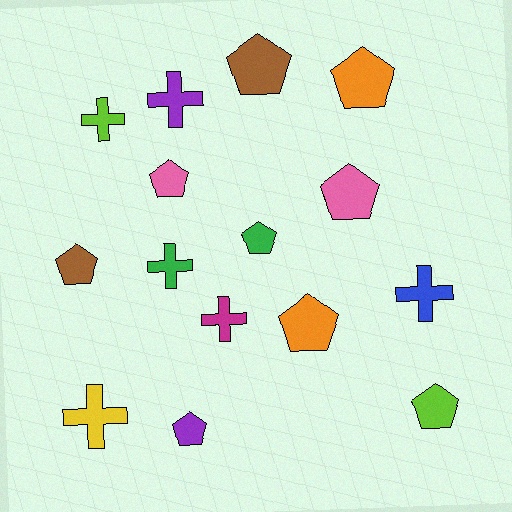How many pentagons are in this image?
There are 9 pentagons.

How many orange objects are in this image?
There are 2 orange objects.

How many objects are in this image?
There are 15 objects.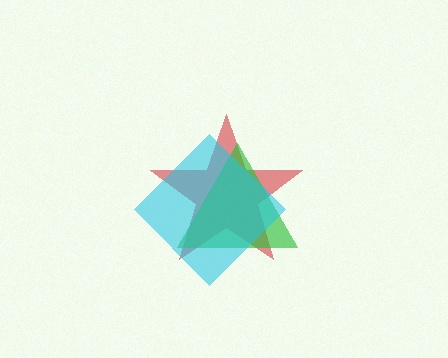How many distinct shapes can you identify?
There are 3 distinct shapes: a red star, a green triangle, a cyan diamond.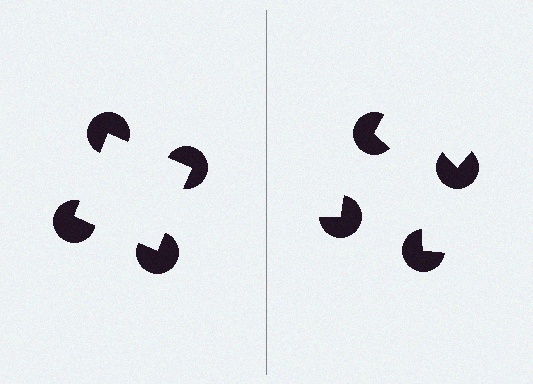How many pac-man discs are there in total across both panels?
8 — 4 on each side.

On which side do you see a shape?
An illusory square appears on the left side. On the right side the wedge cuts are rotated, so no coherent shape forms.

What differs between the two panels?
The pac-man discs are positioned identically on both sides; only the wedge orientations differ. On the left they align to a square; on the right they are misaligned.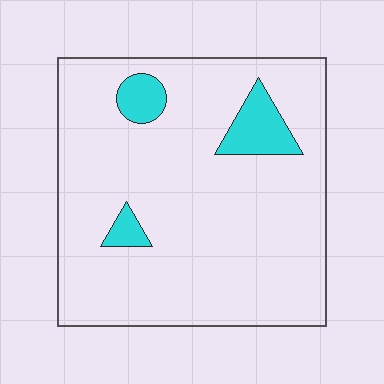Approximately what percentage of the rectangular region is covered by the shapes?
Approximately 10%.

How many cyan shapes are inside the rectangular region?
3.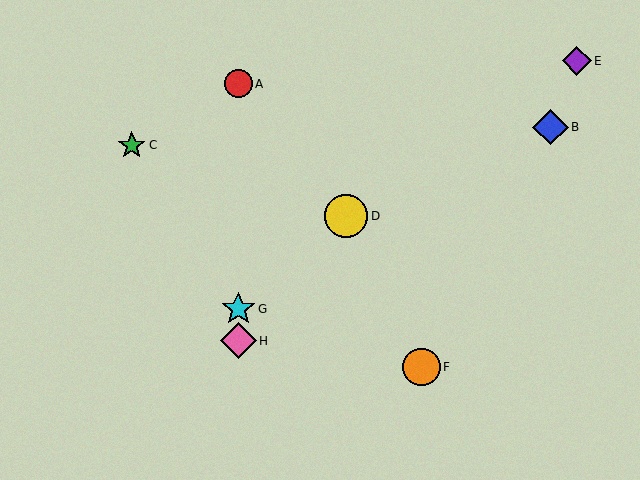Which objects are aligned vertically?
Objects A, G, H are aligned vertically.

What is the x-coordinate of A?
Object A is at x≈238.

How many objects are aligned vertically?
3 objects (A, G, H) are aligned vertically.